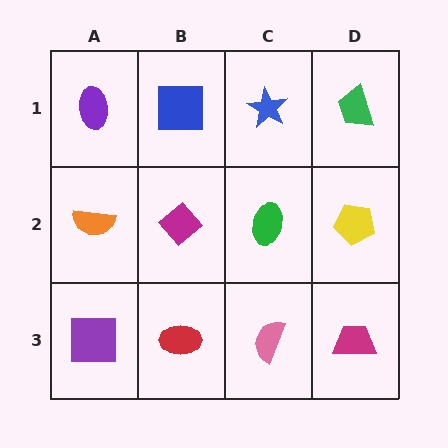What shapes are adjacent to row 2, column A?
A purple ellipse (row 1, column A), a purple square (row 3, column A), a magenta diamond (row 2, column B).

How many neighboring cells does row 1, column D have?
2.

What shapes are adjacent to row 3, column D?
A yellow pentagon (row 2, column D), a pink semicircle (row 3, column C).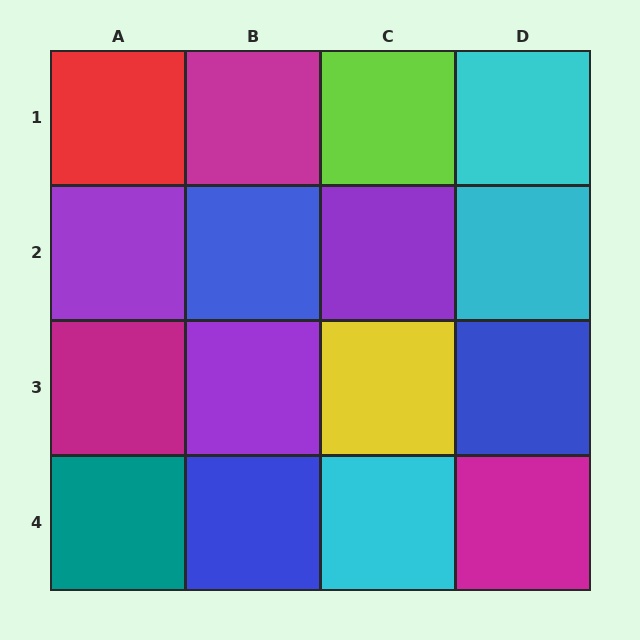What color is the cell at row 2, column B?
Blue.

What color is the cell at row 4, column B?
Blue.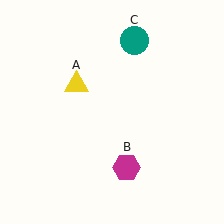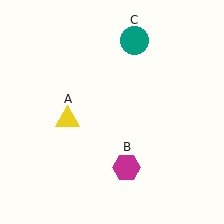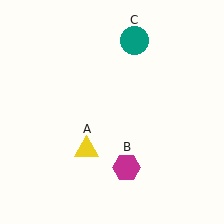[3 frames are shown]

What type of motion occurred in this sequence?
The yellow triangle (object A) rotated counterclockwise around the center of the scene.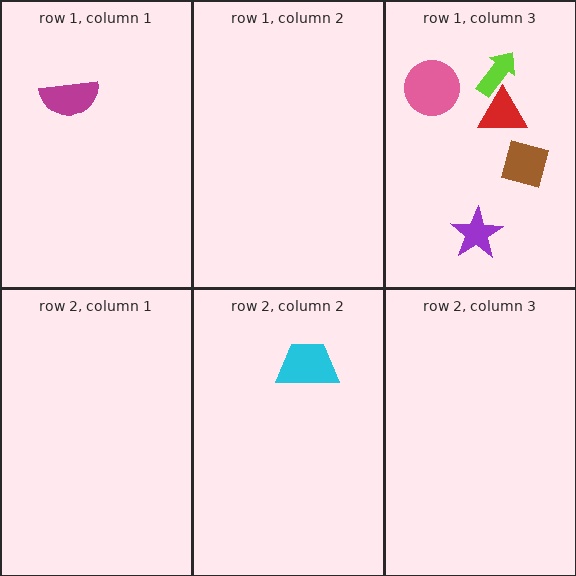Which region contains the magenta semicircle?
The row 1, column 1 region.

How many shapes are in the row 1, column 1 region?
1.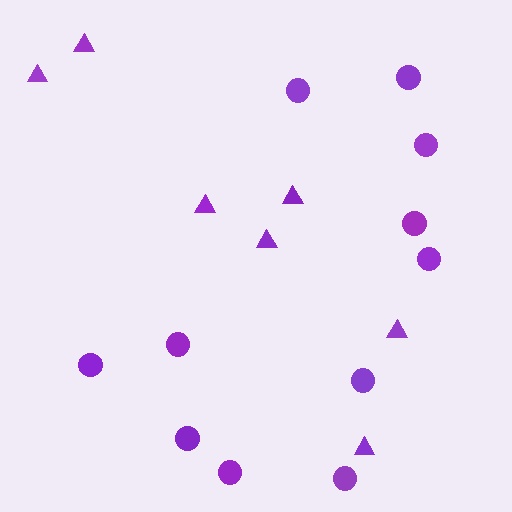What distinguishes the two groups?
There are 2 groups: one group of triangles (7) and one group of circles (11).